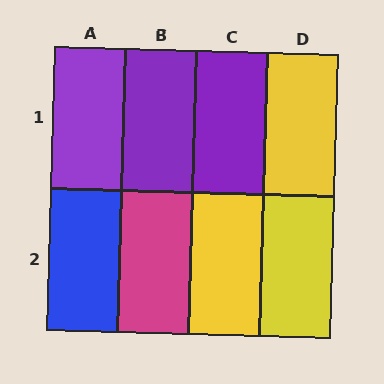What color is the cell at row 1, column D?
Yellow.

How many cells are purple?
3 cells are purple.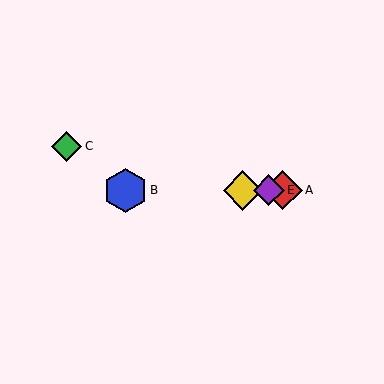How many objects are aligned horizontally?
4 objects (A, B, D, E) are aligned horizontally.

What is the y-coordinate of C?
Object C is at y≈146.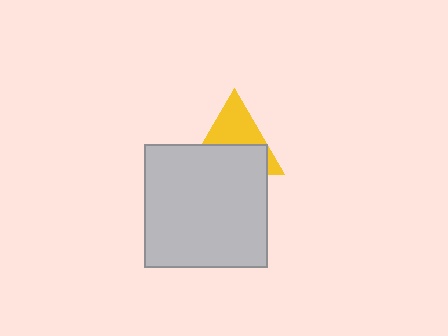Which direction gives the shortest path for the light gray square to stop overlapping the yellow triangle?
Moving down gives the shortest separation.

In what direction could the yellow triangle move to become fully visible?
The yellow triangle could move up. That would shift it out from behind the light gray square entirely.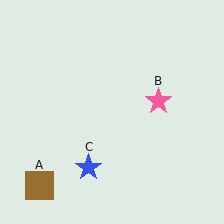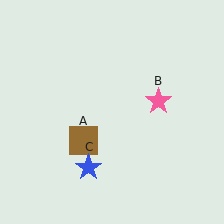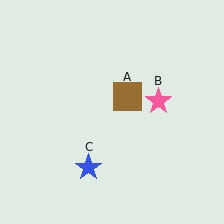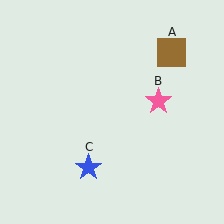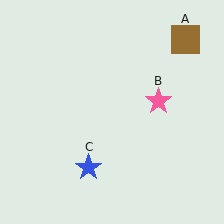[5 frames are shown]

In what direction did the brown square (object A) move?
The brown square (object A) moved up and to the right.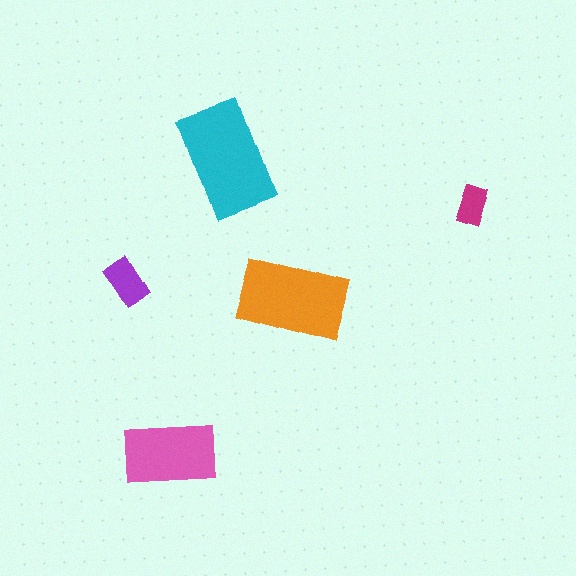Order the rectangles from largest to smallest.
the cyan one, the orange one, the pink one, the purple one, the magenta one.